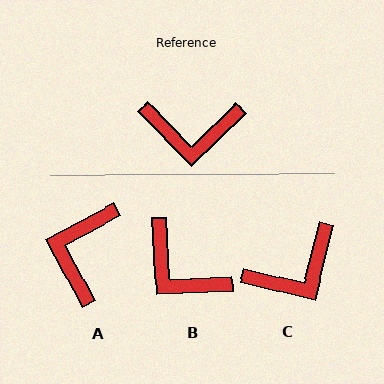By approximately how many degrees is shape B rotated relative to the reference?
Approximately 42 degrees clockwise.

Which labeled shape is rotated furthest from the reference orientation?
A, about 107 degrees away.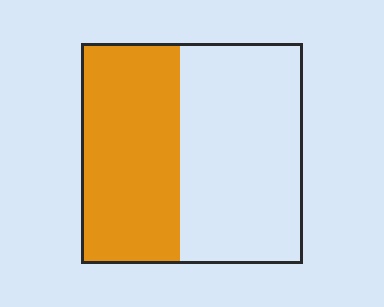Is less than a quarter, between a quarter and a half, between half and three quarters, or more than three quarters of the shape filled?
Between a quarter and a half.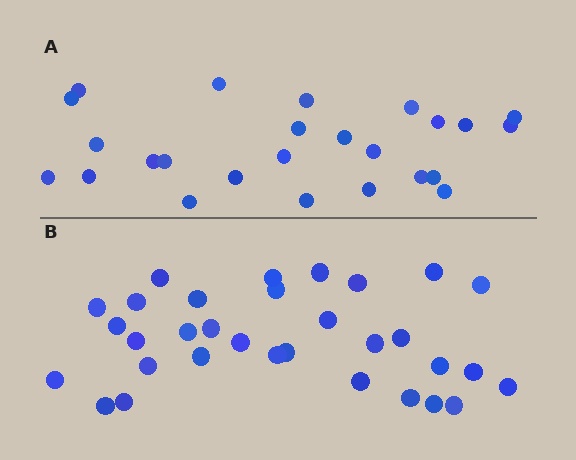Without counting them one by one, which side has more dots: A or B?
Region B (the bottom region) has more dots.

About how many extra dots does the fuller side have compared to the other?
Region B has roughly 8 or so more dots than region A.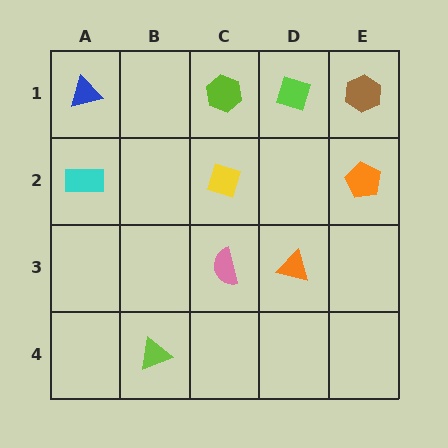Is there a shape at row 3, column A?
No, that cell is empty.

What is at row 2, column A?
A cyan rectangle.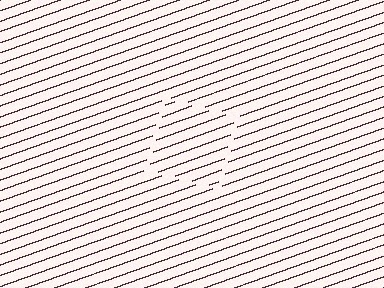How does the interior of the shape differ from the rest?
The interior of the shape contains the same grating, shifted by half a period — the contour is defined by the phase discontinuity where line-ends from the inner and outer gratings abut.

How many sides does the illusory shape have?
4 sides — the line-ends trace a square.